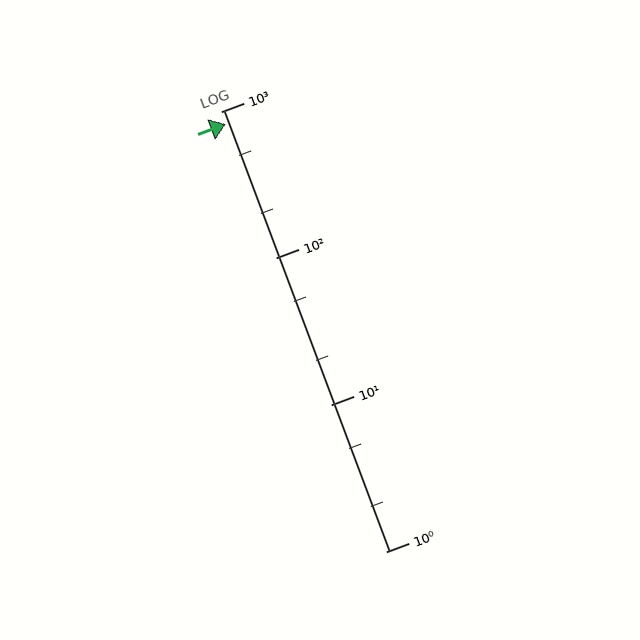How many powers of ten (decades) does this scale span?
The scale spans 3 decades, from 1 to 1000.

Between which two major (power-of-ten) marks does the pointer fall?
The pointer is between 100 and 1000.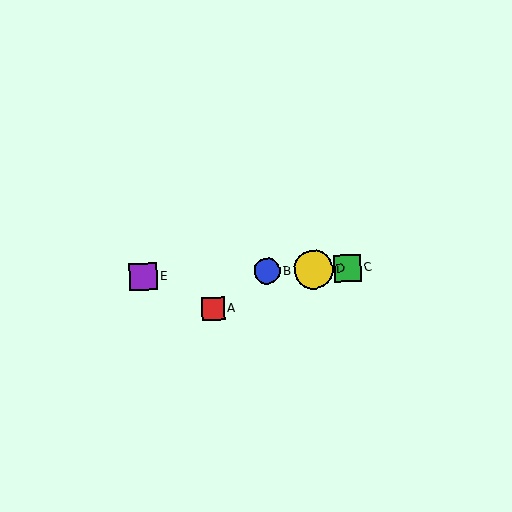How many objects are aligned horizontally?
4 objects (B, C, D, E) are aligned horizontally.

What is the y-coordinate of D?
Object D is at y≈270.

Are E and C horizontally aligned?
Yes, both are at y≈277.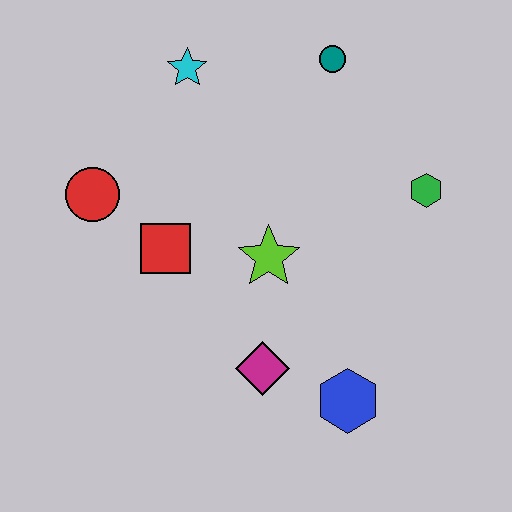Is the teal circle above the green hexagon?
Yes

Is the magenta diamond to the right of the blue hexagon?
No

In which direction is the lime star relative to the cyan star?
The lime star is below the cyan star.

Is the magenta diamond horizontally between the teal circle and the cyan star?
Yes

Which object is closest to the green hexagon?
The teal circle is closest to the green hexagon.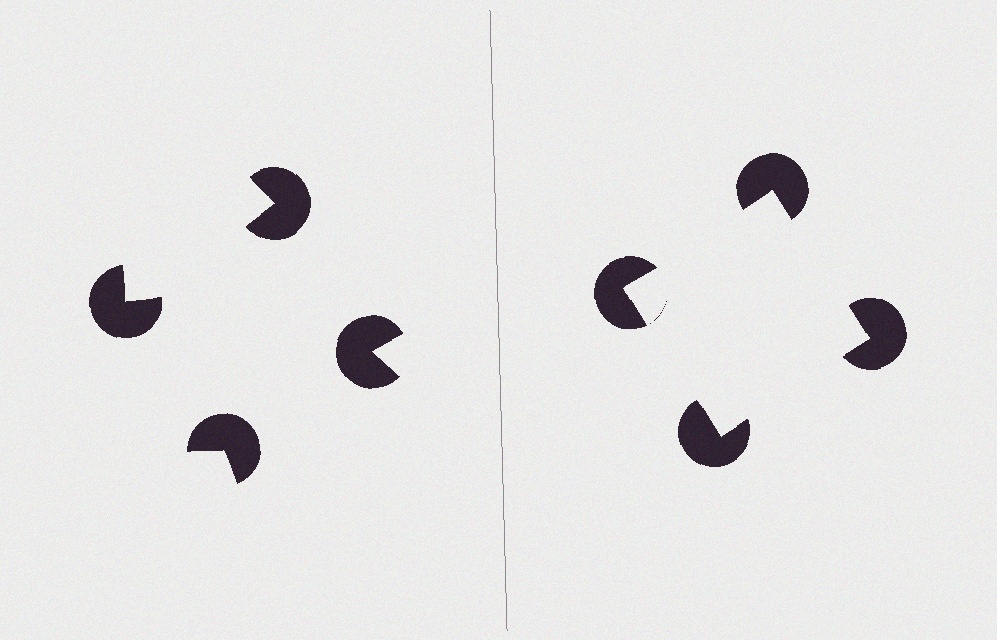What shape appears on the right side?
An illusory square.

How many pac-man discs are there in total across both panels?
8 — 4 on each side.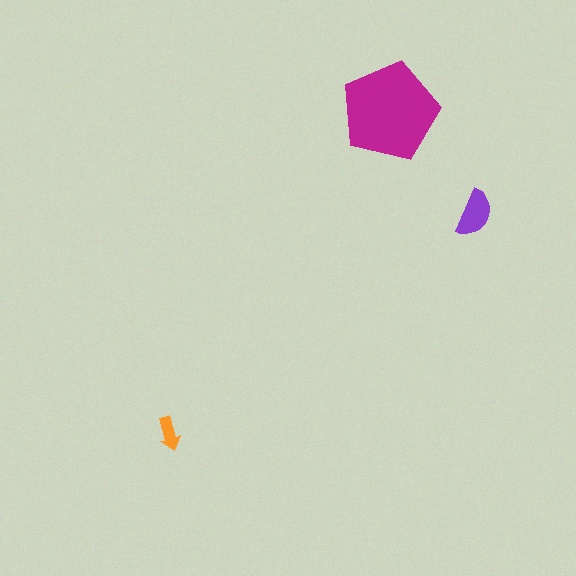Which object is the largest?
The magenta pentagon.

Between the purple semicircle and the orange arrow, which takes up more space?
The purple semicircle.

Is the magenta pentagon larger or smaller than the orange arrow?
Larger.